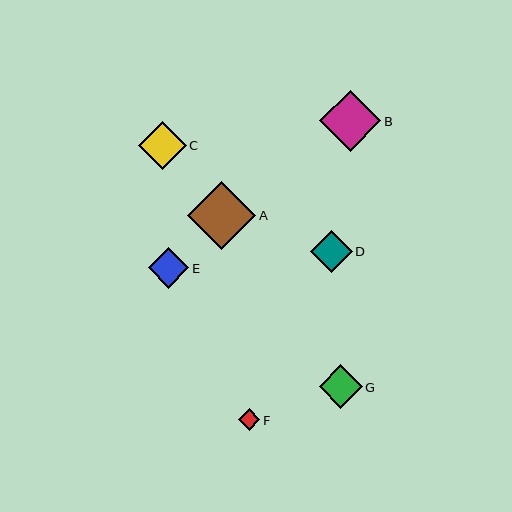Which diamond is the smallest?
Diamond F is the smallest with a size of approximately 22 pixels.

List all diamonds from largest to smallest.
From largest to smallest: A, B, C, G, D, E, F.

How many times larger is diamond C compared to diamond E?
Diamond C is approximately 1.2 times the size of diamond E.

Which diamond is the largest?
Diamond A is the largest with a size of approximately 68 pixels.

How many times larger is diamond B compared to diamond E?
Diamond B is approximately 1.5 times the size of diamond E.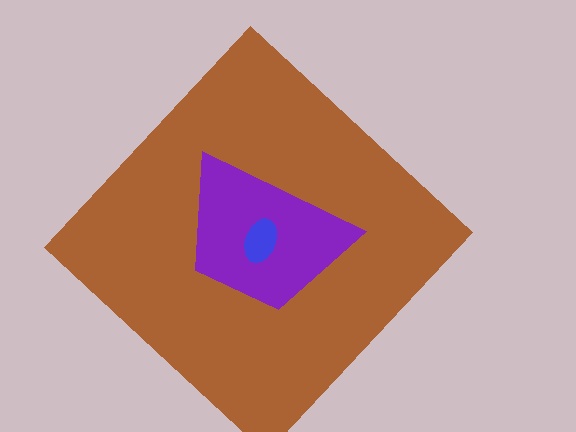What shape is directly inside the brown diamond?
The purple trapezoid.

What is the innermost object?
The blue ellipse.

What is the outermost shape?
The brown diamond.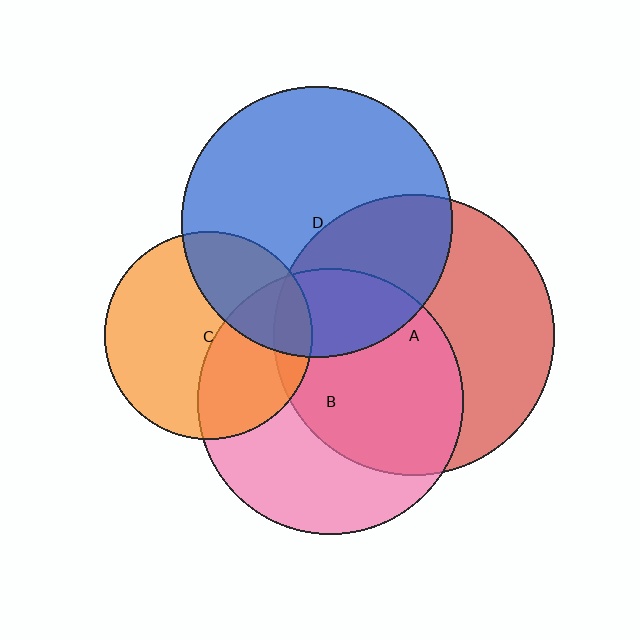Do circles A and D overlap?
Yes.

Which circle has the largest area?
Circle A (red).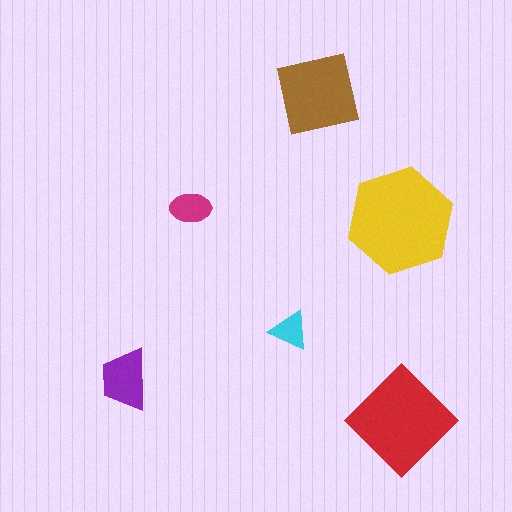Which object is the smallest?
The cyan triangle.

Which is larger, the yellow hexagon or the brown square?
The yellow hexagon.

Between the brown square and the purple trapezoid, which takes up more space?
The brown square.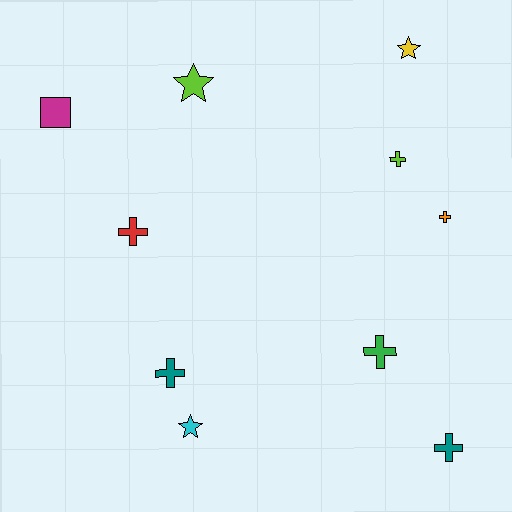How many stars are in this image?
There are 3 stars.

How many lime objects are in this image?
There are 2 lime objects.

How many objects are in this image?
There are 10 objects.